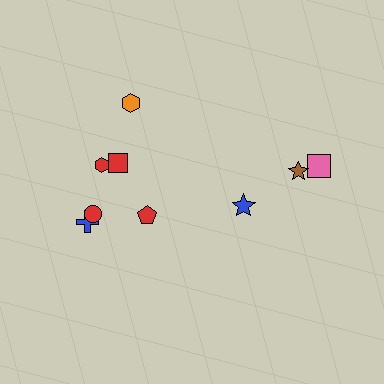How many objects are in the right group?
There are 3 objects.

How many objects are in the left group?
There are 6 objects.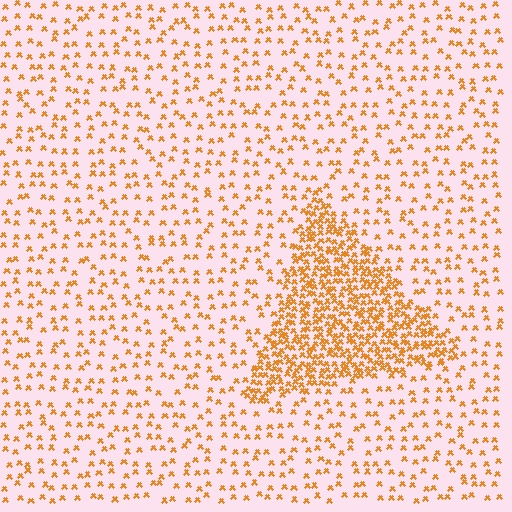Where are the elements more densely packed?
The elements are more densely packed inside the triangle boundary.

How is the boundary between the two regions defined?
The boundary is defined by a change in element density (approximately 3.1x ratio). All elements are the same color, size, and shape.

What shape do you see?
I see a triangle.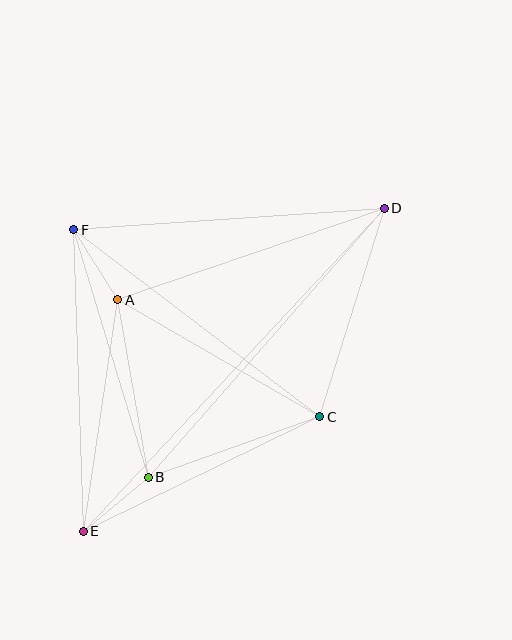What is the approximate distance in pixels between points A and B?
The distance between A and B is approximately 180 pixels.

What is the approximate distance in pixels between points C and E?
The distance between C and E is approximately 263 pixels.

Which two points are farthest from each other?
Points D and E are farthest from each other.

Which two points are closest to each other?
Points A and F are closest to each other.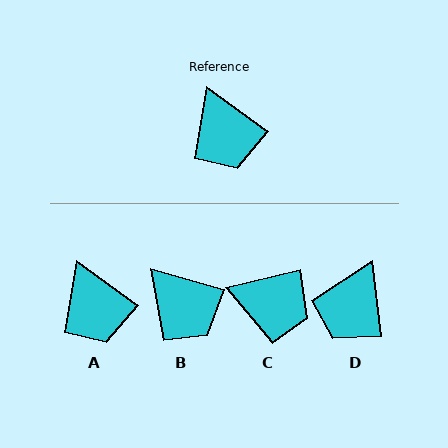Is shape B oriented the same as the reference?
No, it is off by about 20 degrees.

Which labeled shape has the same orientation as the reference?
A.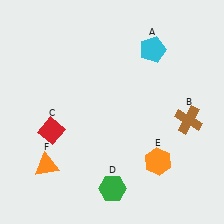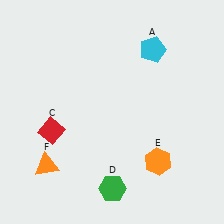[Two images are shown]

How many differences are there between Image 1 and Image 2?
There is 1 difference between the two images.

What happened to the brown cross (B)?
The brown cross (B) was removed in Image 2. It was in the bottom-right area of Image 1.